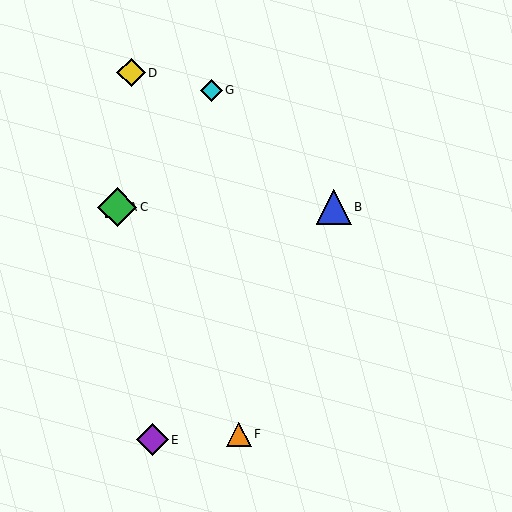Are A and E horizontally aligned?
No, A is at y≈207 and E is at y≈440.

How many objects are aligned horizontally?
3 objects (A, B, C) are aligned horizontally.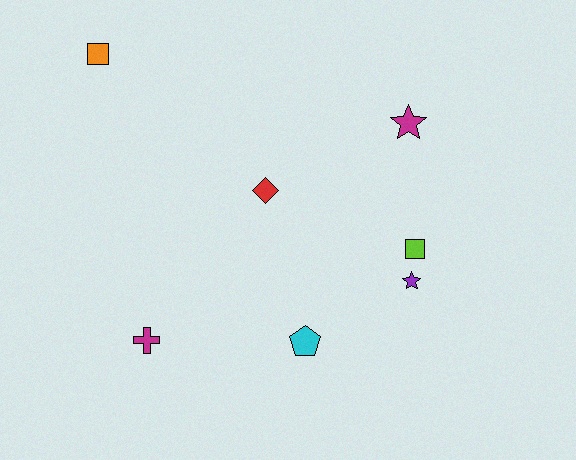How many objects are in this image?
There are 7 objects.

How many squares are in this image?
There are 2 squares.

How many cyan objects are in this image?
There is 1 cyan object.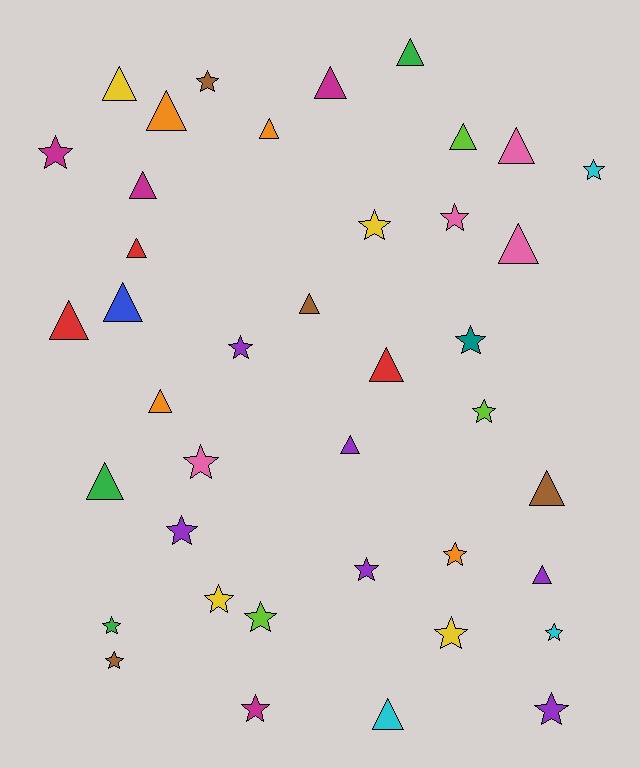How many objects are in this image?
There are 40 objects.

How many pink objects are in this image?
There are 4 pink objects.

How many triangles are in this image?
There are 20 triangles.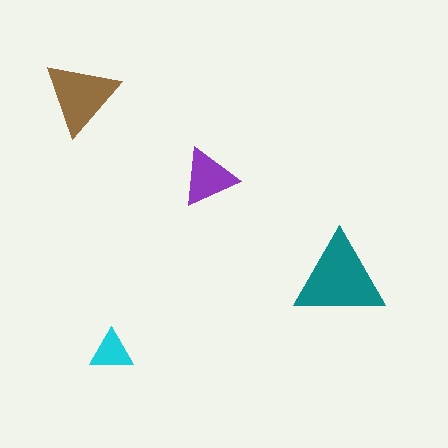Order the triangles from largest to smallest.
the teal one, the brown one, the purple one, the cyan one.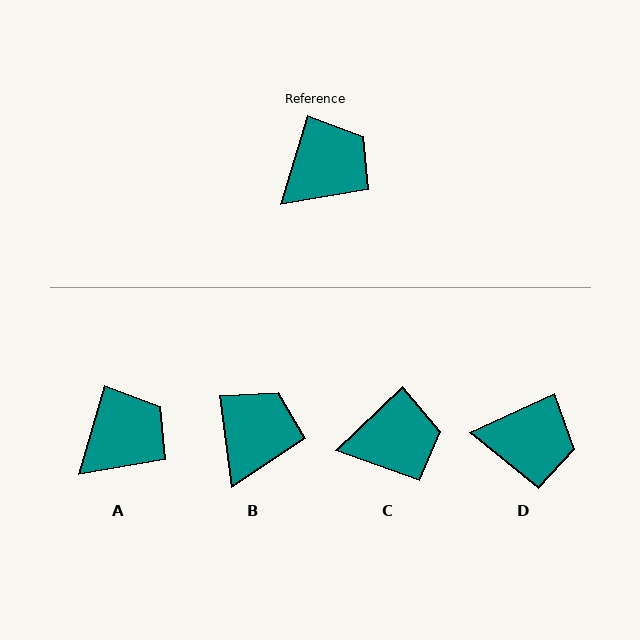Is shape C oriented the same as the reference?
No, it is off by about 29 degrees.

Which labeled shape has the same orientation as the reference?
A.